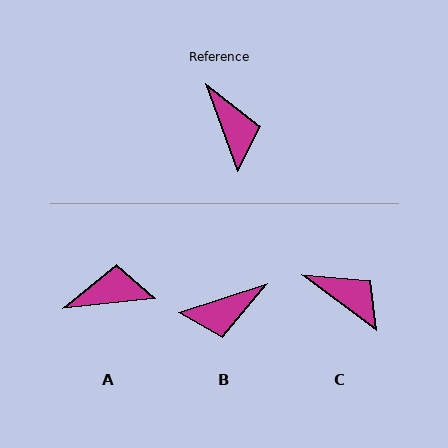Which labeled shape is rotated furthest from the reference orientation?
B, about 92 degrees away.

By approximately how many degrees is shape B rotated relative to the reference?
Approximately 92 degrees clockwise.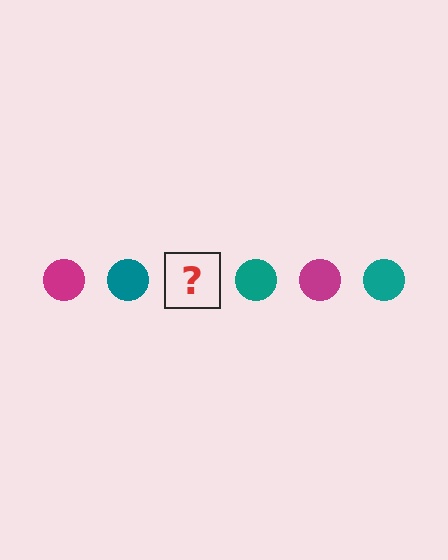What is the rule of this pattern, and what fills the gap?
The rule is that the pattern cycles through magenta, teal circles. The gap should be filled with a magenta circle.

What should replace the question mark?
The question mark should be replaced with a magenta circle.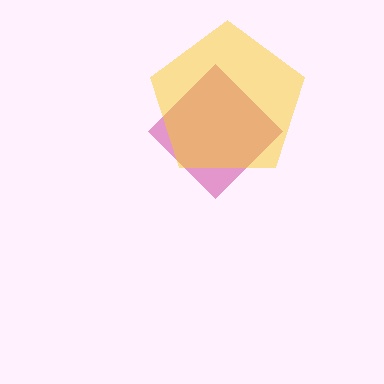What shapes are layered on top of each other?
The layered shapes are: a magenta diamond, a yellow pentagon.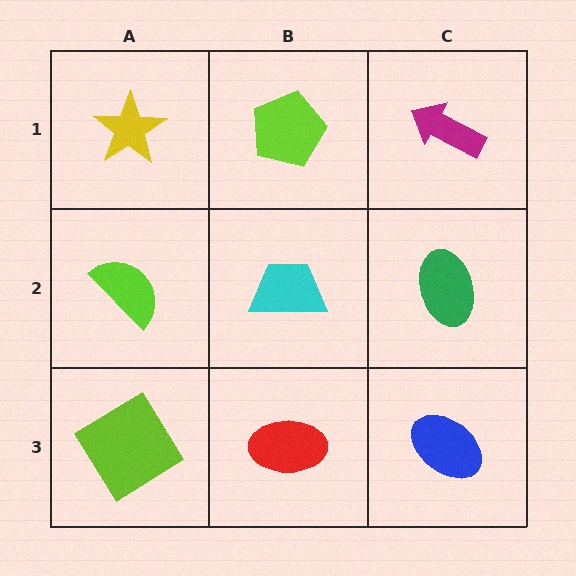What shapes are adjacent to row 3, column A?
A lime semicircle (row 2, column A), a red ellipse (row 3, column B).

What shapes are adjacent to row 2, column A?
A yellow star (row 1, column A), a lime diamond (row 3, column A), a cyan trapezoid (row 2, column B).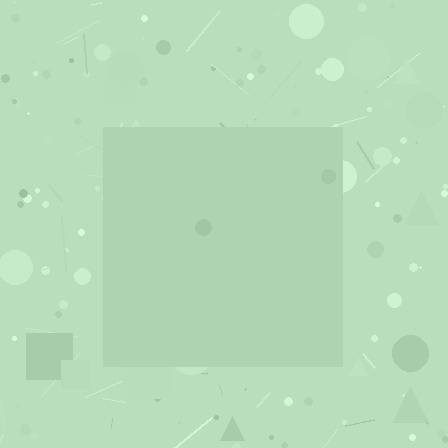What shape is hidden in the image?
A square is hidden in the image.